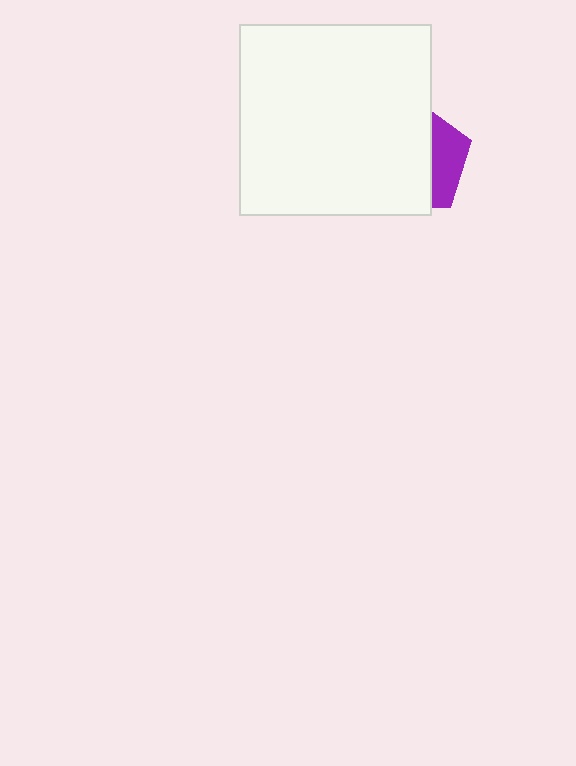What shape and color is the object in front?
The object in front is a white square.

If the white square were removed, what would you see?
You would see the complete purple pentagon.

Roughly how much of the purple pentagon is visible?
A small part of it is visible (roughly 30%).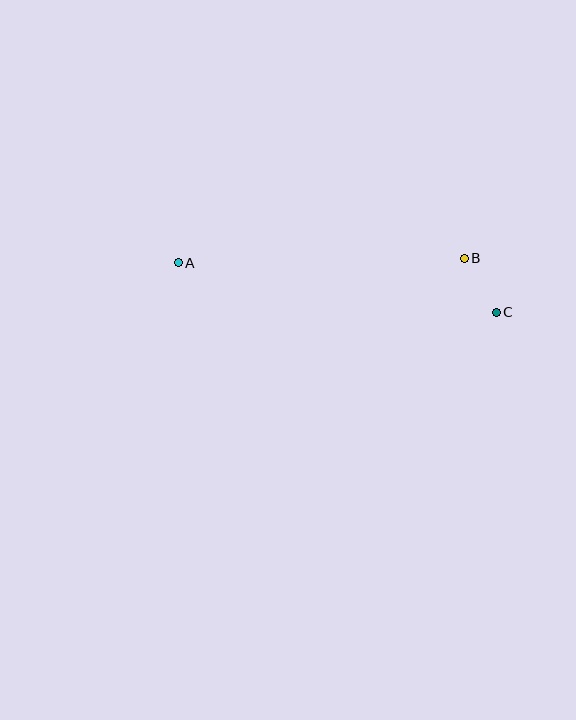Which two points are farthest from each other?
Points A and C are farthest from each other.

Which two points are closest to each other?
Points B and C are closest to each other.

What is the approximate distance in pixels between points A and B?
The distance between A and B is approximately 286 pixels.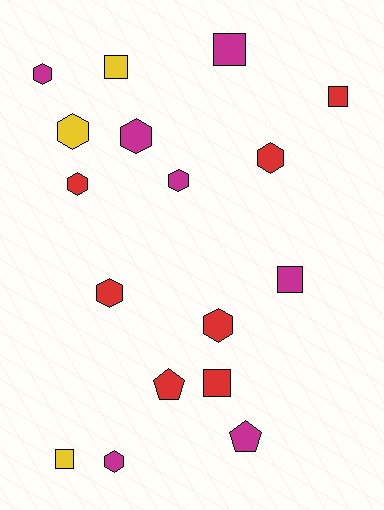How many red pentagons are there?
There is 1 red pentagon.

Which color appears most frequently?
Red, with 7 objects.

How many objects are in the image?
There are 17 objects.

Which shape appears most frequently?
Hexagon, with 9 objects.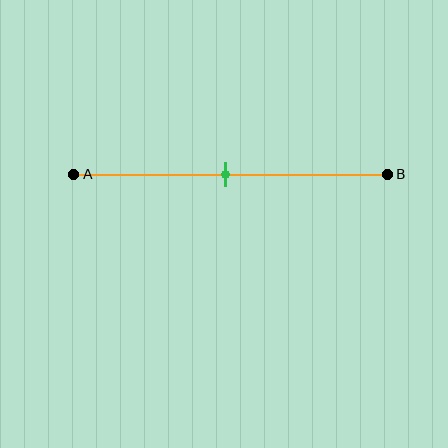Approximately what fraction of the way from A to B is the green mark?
The green mark is approximately 50% of the way from A to B.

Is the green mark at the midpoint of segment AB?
Yes, the mark is approximately at the midpoint.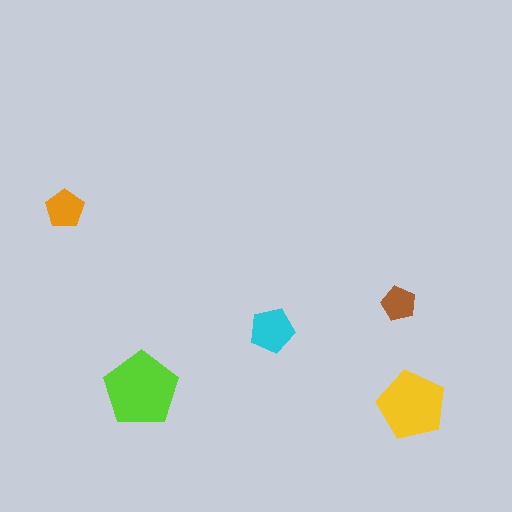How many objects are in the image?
There are 5 objects in the image.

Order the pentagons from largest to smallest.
the lime one, the yellow one, the cyan one, the orange one, the brown one.